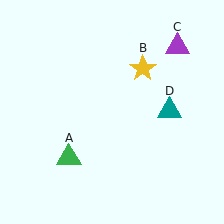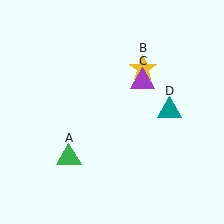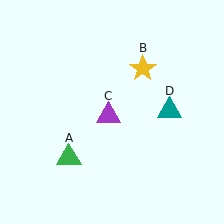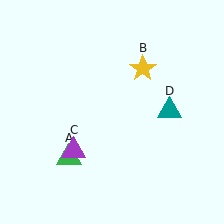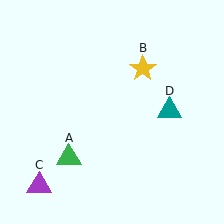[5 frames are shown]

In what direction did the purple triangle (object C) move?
The purple triangle (object C) moved down and to the left.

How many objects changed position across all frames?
1 object changed position: purple triangle (object C).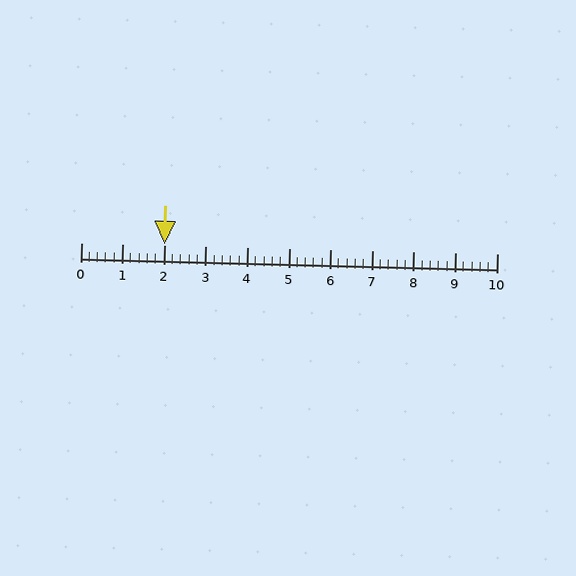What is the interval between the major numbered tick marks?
The major tick marks are spaced 1 units apart.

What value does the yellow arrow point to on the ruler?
The yellow arrow points to approximately 2.0.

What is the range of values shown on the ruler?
The ruler shows values from 0 to 10.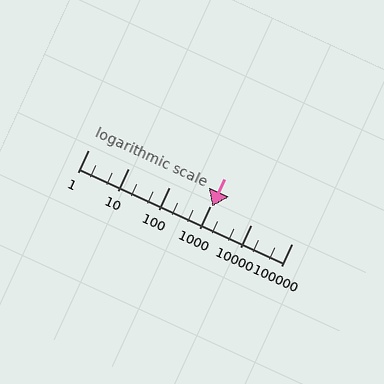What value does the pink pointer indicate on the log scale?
The pointer indicates approximately 1100.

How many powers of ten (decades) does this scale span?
The scale spans 5 decades, from 1 to 100000.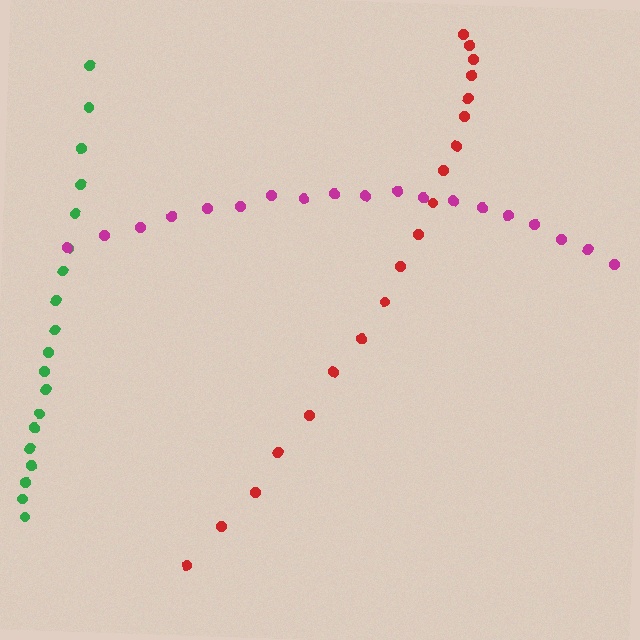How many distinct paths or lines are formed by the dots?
There are 3 distinct paths.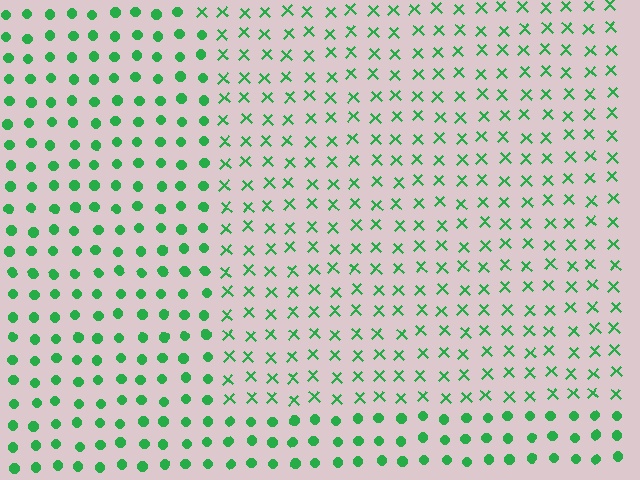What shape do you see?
I see a rectangle.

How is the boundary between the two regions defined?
The boundary is defined by a change in element shape: X marks inside vs. circles outside. All elements share the same color and spacing.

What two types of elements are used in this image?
The image uses X marks inside the rectangle region and circles outside it.